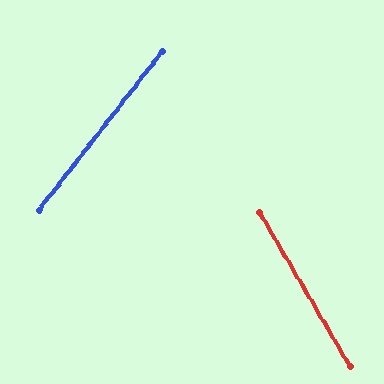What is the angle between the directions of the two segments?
Approximately 68 degrees.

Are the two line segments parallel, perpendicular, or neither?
Neither parallel nor perpendicular — they differ by about 68°.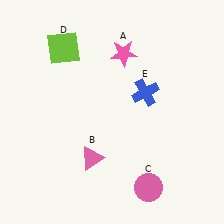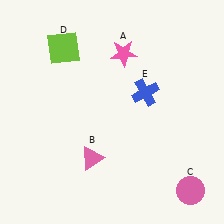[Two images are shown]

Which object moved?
The pink circle (C) moved right.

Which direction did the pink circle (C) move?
The pink circle (C) moved right.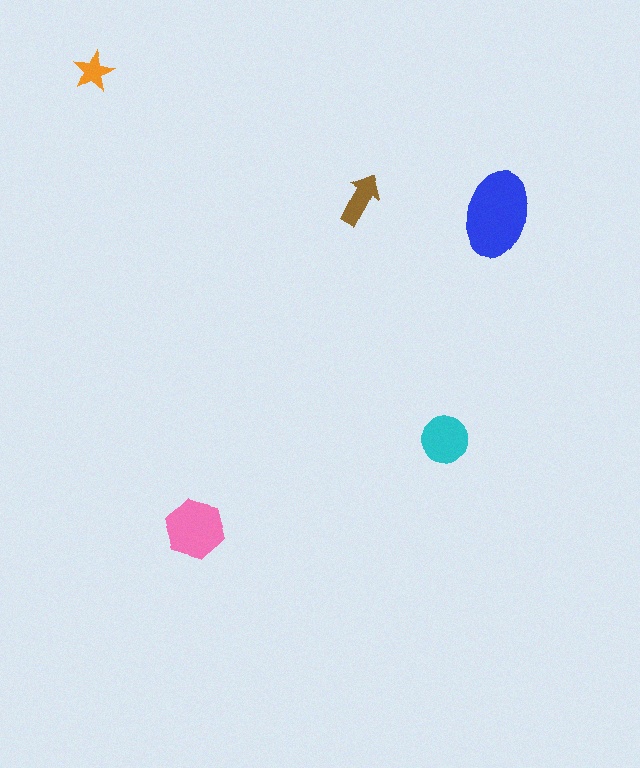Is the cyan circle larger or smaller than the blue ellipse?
Smaller.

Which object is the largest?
The blue ellipse.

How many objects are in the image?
There are 5 objects in the image.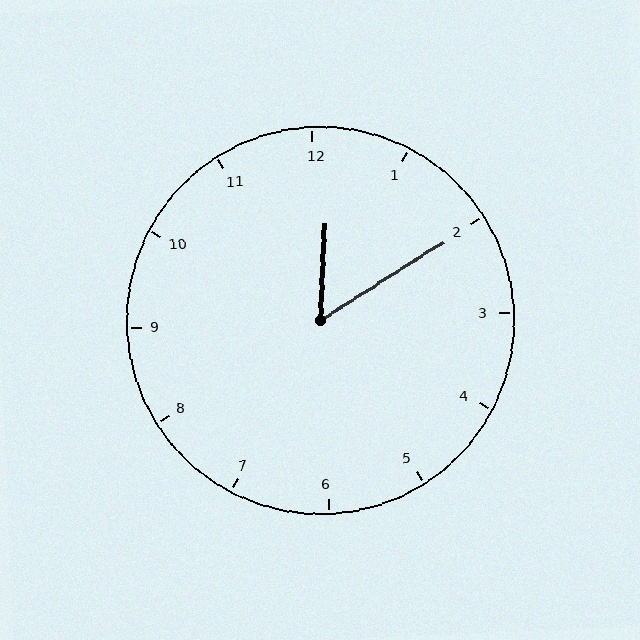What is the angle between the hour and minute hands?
Approximately 55 degrees.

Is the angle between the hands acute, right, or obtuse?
It is acute.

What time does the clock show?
12:10.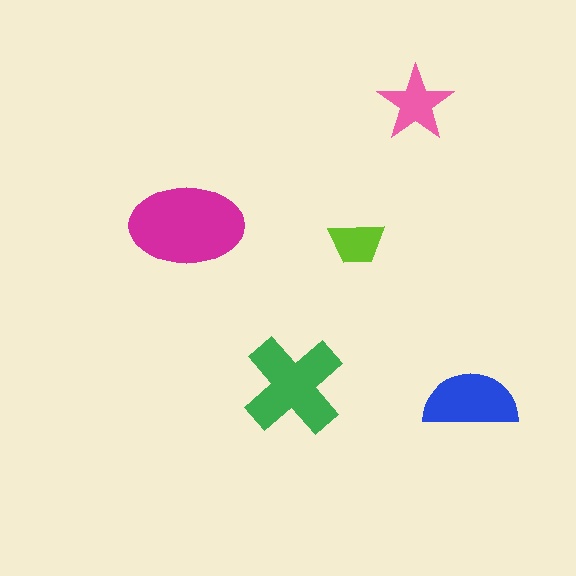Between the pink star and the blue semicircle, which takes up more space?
The blue semicircle.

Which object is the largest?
The magenta ellipse.